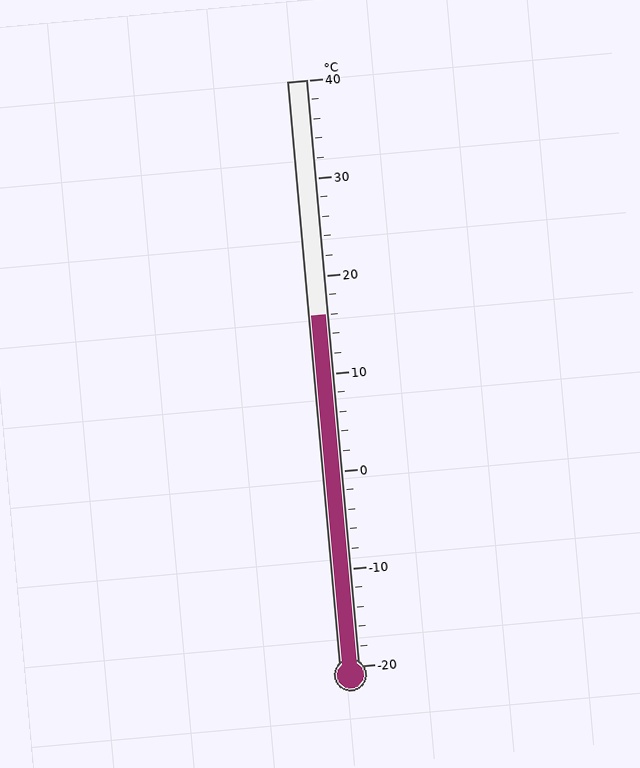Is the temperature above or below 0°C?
The temperature is above 0°C.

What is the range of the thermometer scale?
The thermometer scale ranges from -20°C to 40°C.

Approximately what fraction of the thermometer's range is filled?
The thermometer is filled to approximately 60% of its range.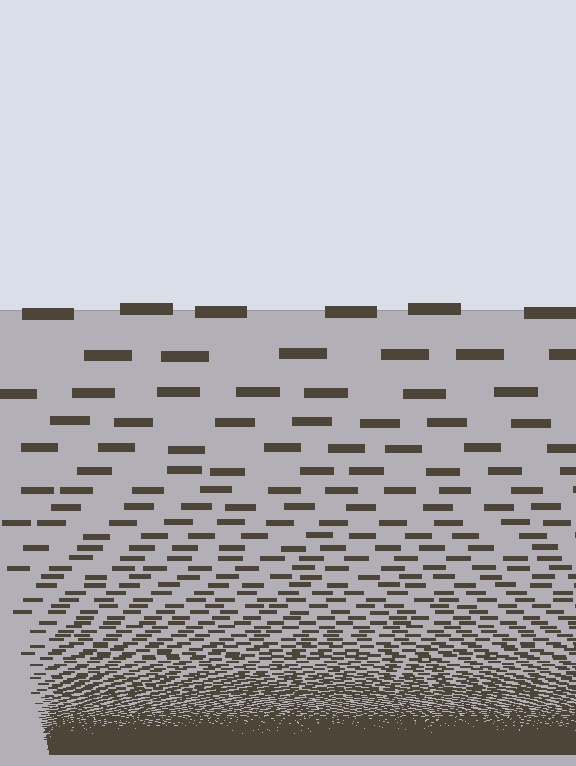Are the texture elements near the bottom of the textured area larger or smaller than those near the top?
Smaller. The gradient is inverted — elements near the bottom are smaller and denser.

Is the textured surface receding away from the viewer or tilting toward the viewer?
The surface appears to tilt toward the viewer. Texture elements get larger and sparser toward the top.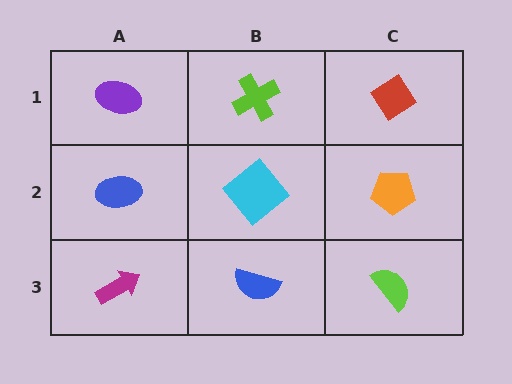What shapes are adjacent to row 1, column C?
An orange pentagon (row 2, column C), a lime cross (row 1, column B).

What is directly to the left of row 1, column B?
A purple ellipse.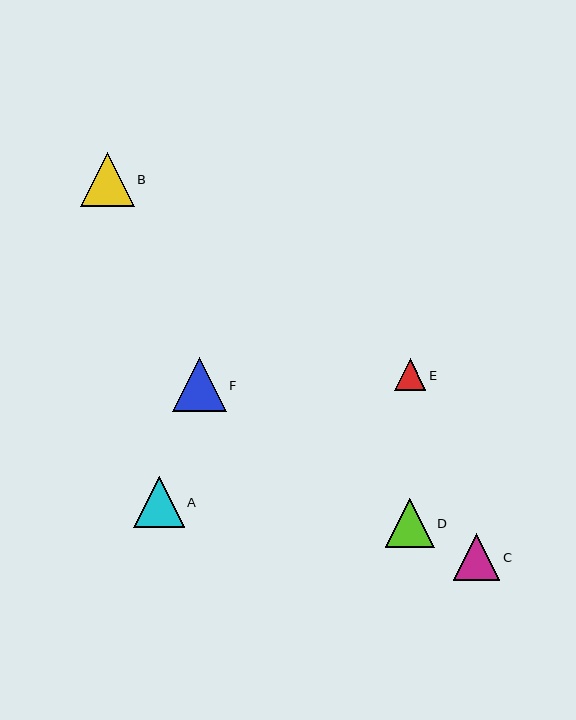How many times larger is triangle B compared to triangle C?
Triangle B is approximately 1.1 times the size of triangle C.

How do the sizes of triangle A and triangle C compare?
Triangle A and triangle C are approximately the same size.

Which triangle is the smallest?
Triangle E is the smallest with a size of approximately 31 pixels.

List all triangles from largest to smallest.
From largest to smallest: F, B, A, D, C, E.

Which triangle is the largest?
Triangle F is the largest with a size of approximately 54 pixels.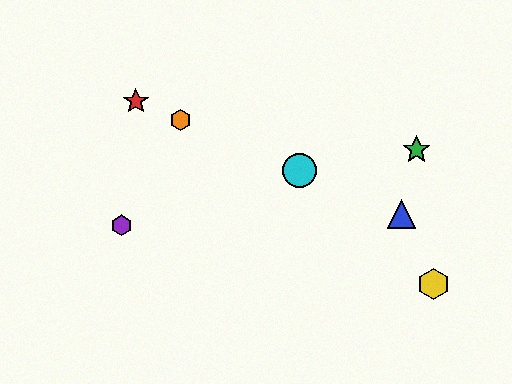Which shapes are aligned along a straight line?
The red star, the blue triangle, the orange hexagon, the cyan circle are aligned along a straight line.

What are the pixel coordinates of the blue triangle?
The blue triangle is at (401, 214).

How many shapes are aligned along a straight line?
4 shapes (the red star, the blue triangle, the orange hexagon, the cyan circle) are aligned along a straight line.